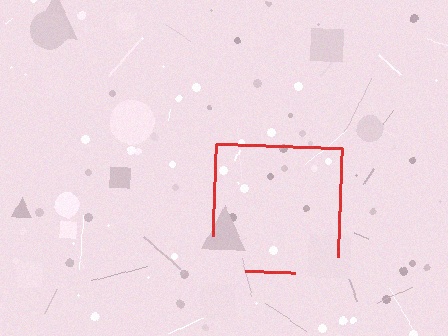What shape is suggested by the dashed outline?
The dashed outline suggests a square.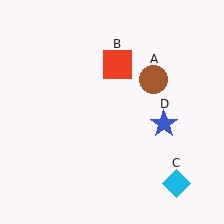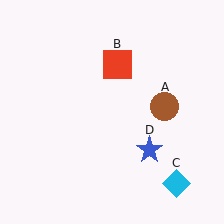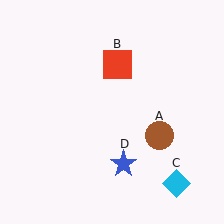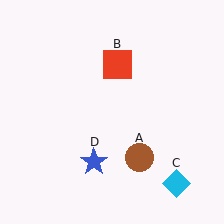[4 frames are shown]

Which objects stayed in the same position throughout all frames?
Red square (object B) and cyan diamond (object C) remained stationary.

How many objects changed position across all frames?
2 objects changed position: brown circle (object A), blue star (object D).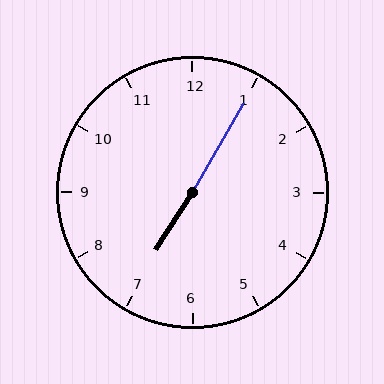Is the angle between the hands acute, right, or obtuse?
It is obtuse.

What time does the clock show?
7:05.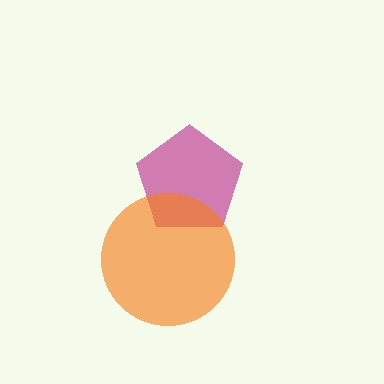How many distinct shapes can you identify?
There are 2 distinct shapes: a magenta pentagon, an orange circle.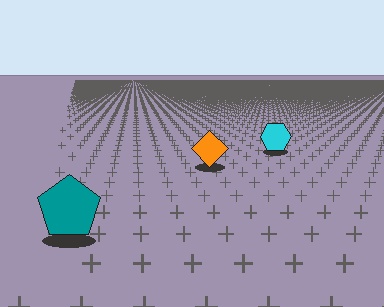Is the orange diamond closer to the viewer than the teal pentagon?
No. The teal pentagon is closer — you can tell from the texture gradient: the ground texture is coarser near it.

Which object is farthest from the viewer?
The cyan hexagon is farthest from the viewer. It appears smaller and the ground texture around it is denser.